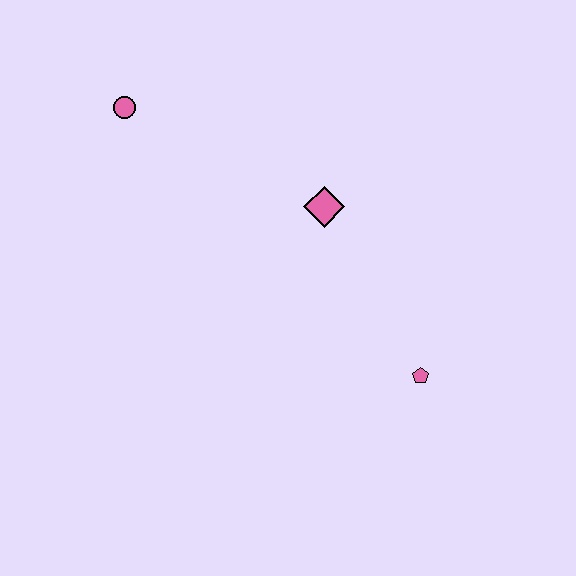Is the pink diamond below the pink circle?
Yes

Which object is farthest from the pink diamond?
The pink circle is farthest from the pink diamond.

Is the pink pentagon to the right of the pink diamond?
Yes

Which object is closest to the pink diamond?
The pink pentagon is closest to the pink diamond.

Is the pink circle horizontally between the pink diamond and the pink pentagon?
No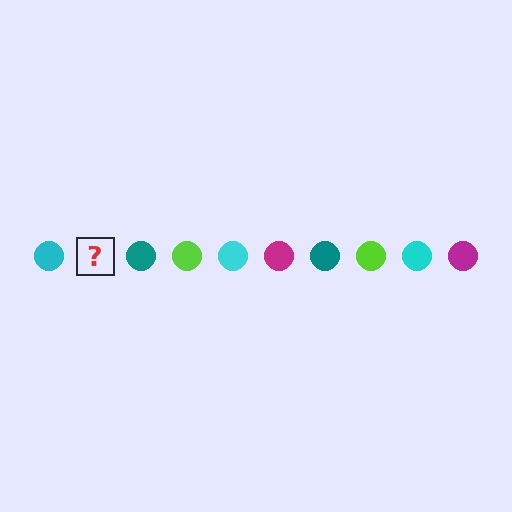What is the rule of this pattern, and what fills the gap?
The rule is that the pattern cycles through cyan, magenta, teal, lime circles. The gap should be filled with a magenta circle.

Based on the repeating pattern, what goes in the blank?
The blank should be a magenta circle.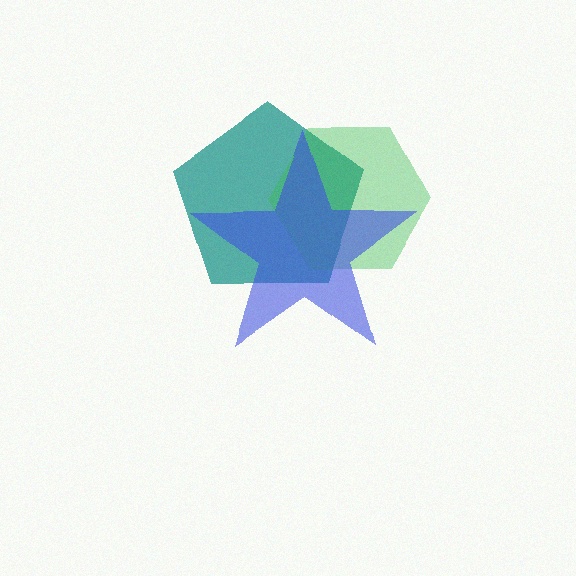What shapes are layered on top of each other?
The layered shapes are: a teal pentagon, a green hexagon, a blue star.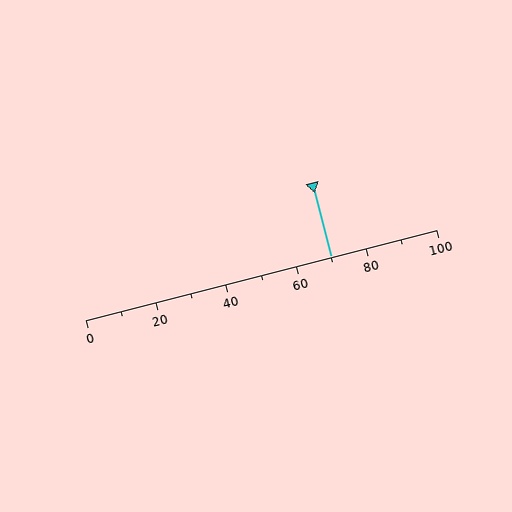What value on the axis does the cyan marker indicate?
The marker indicates approximately 70.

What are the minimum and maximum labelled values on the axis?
The axis runs from 0 to 100.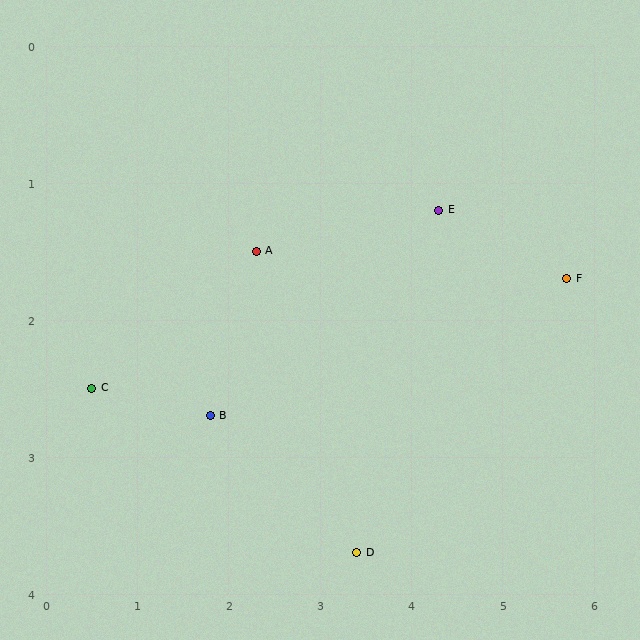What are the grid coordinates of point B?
Point B is at approximately (1.8, 2.7).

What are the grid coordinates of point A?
Point A is at approximately (2.3, 1.5).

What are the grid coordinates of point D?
Point D is at approximately (3.4, 3.7).